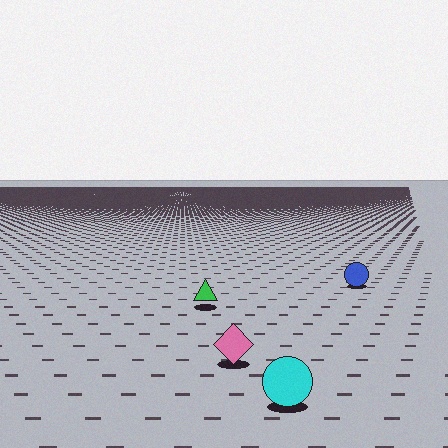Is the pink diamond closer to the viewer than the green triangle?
Yes. The pink diamond is closer — you can tell from the texture gradient: the ground texture is coarser near it.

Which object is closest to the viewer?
The cyan circle is closest. The texture marks near it are larger and more spread out.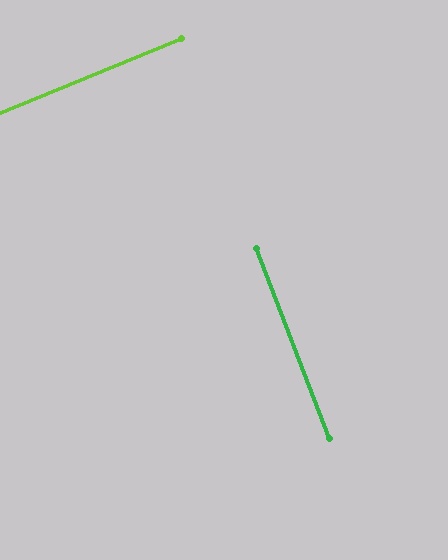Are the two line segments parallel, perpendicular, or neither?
Perpendicular — they meet at approximately 89°.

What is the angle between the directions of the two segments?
Approximately 89 degrees.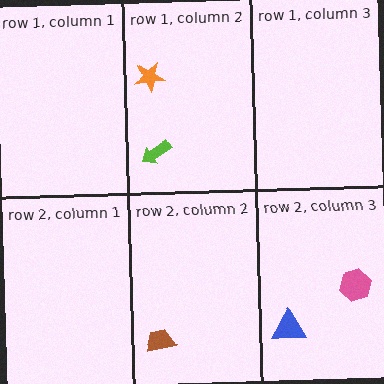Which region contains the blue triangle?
The row 2, column 3 region.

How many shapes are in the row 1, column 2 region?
2.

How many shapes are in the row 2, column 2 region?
1.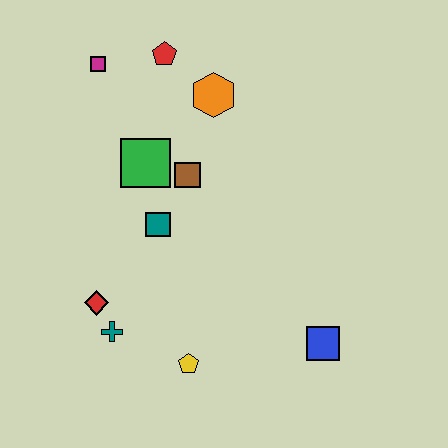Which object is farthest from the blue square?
The magenta square is farthest from the blue square.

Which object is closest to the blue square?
The yellow pentagon is closest to the blue square.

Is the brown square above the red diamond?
Yes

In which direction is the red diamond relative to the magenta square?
The red diamond is below the magenta square.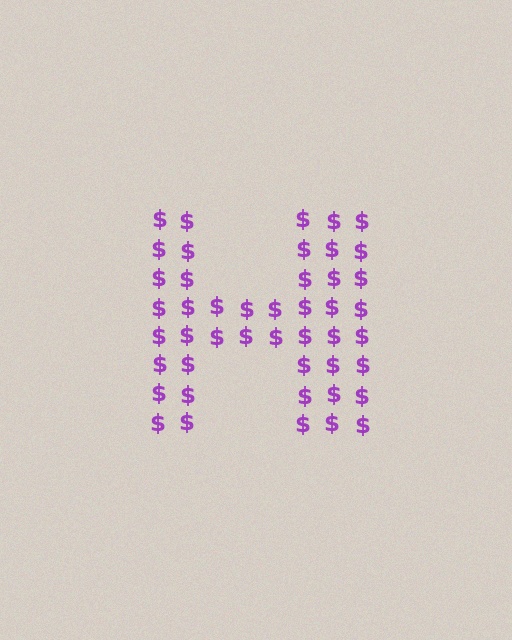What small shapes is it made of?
It is made of small dollar signs.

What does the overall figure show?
The overall figure shows the letter H.